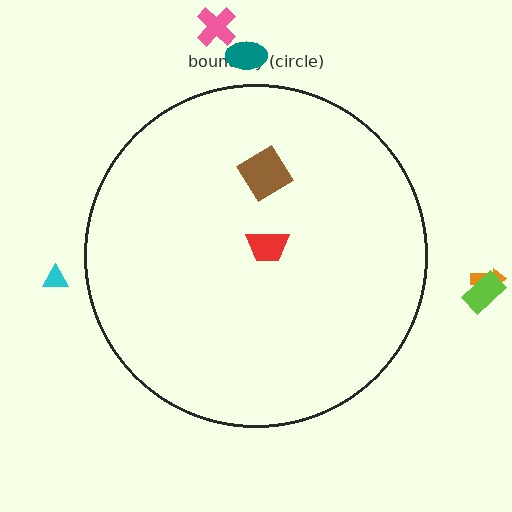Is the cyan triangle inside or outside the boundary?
Outside.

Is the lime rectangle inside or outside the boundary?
Outside.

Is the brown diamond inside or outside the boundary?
Inside.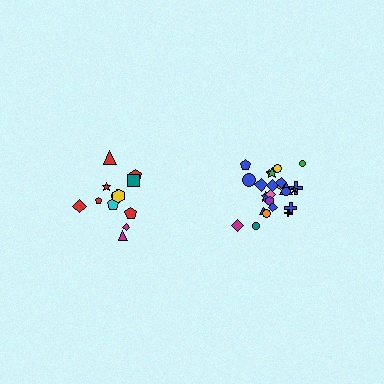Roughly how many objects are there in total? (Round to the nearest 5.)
Roughly 35 objects in total.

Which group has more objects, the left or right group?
The right group.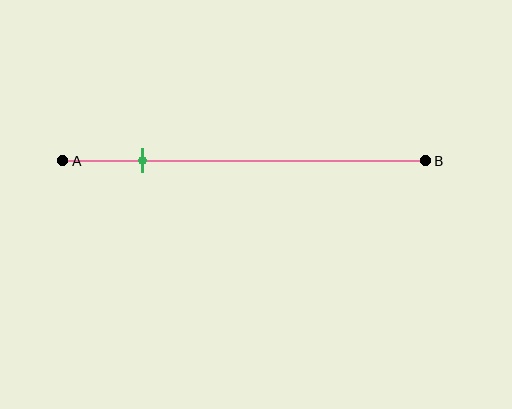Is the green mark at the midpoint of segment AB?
No, the mark is at about 20% from A, not at the 50% midpoint.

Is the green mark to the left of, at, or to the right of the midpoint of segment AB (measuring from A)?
The green mark is to the left of the midpoint of segment AB.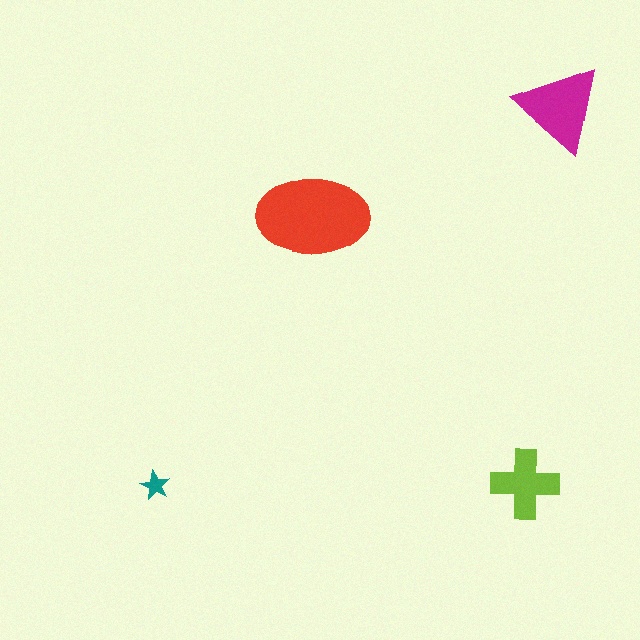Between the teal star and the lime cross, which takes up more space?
The lime cross.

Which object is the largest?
The red ellipse.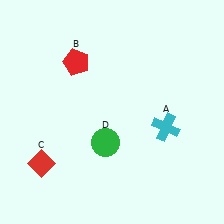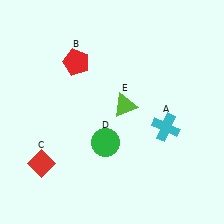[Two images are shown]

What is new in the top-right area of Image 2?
A lime triangle (E) was added in the top-right area of Image 2.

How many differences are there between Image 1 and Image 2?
There is 1 difference between the two images.